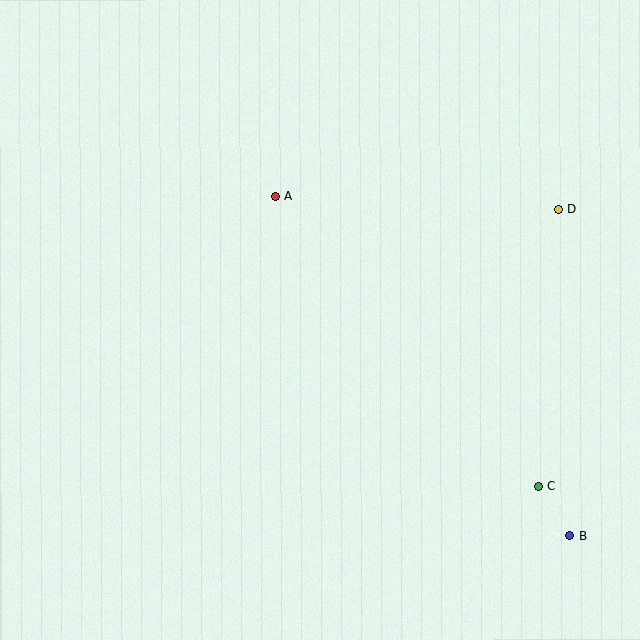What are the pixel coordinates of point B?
Point B is at (569, 536).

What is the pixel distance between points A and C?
The distance between A and C is 392 pixels.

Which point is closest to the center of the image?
Point A at (275, 196) is closest to the center.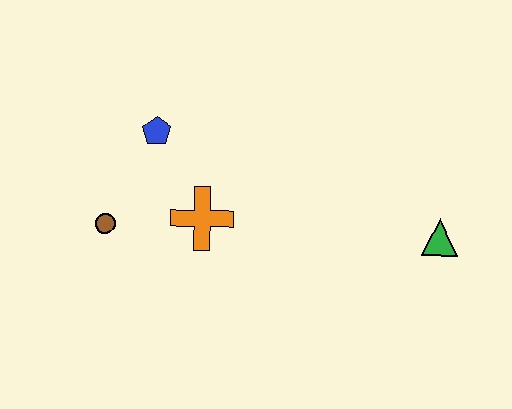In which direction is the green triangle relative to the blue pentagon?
The green triangle is to the right of the blue pentagon.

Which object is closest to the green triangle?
The orange cross is closest to the green triangle.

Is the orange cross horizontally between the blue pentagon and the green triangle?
Yes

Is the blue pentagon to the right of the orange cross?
No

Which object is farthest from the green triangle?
The brown circle is farthest from the green triangle.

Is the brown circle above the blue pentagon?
No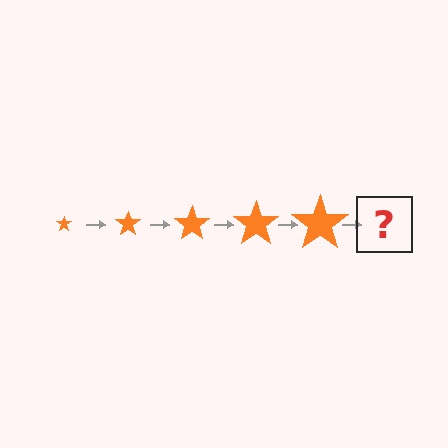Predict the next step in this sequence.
The next step is an orange star, larger than the previous one.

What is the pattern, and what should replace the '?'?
The pattern is that the star gets progressively larger each step. The '?' should be an orange star, larger than the previous one.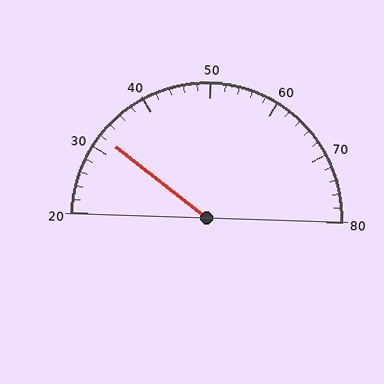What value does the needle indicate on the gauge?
The needle indicates approximately 32.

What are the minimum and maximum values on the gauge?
The gauge ranges from 20 to 80.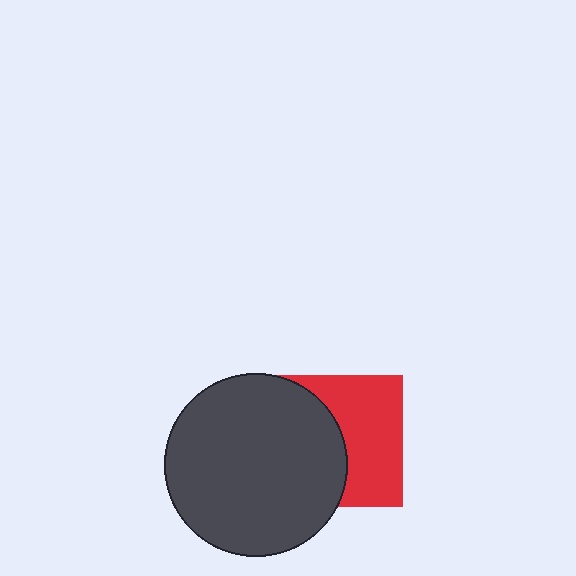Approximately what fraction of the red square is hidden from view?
Roughly 48% of the red square is hidden behind the dark gray circle.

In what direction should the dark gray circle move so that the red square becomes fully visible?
The dark gray circle should move left. That is the shortest direction to clear the overlap and leave the red square fully visible.